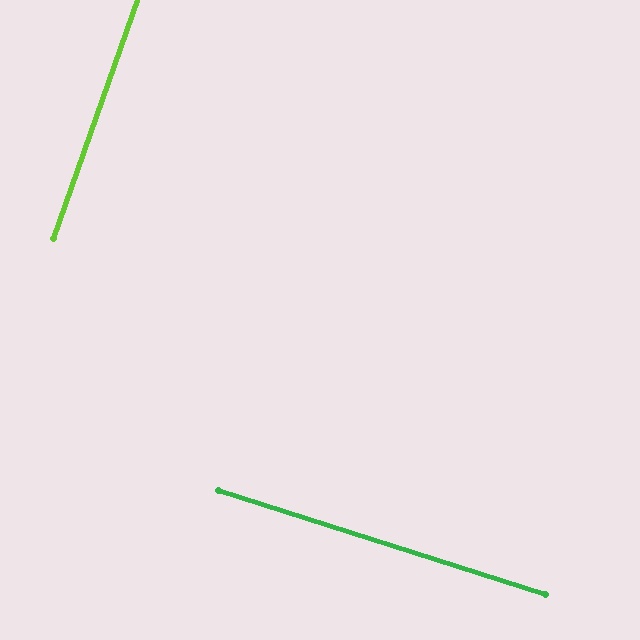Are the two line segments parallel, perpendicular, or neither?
Perpendicular — they meet at approximately 88°.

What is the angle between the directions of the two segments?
Approximately 88 degrees.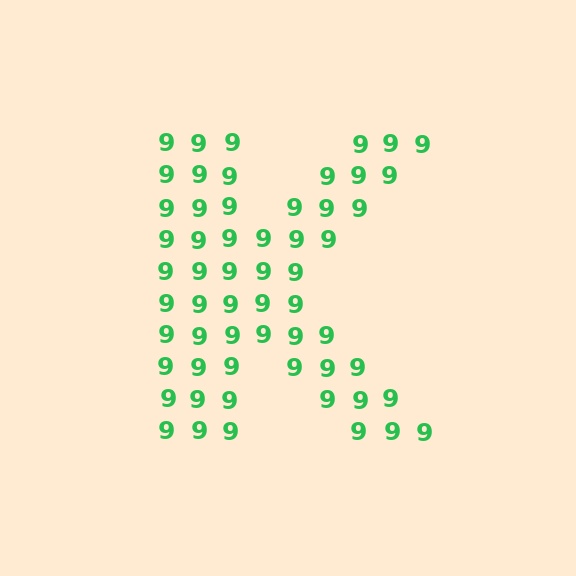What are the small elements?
The small elements are digit 9's.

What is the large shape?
The large shape is the letter K.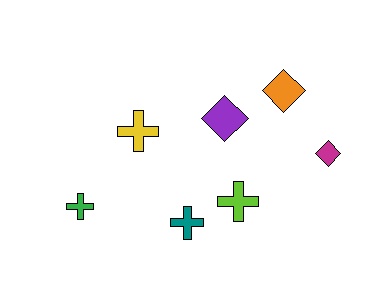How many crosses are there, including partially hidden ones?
There are 4 crosses.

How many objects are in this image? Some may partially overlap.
There are 7 objects.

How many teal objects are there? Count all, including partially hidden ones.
There is 1 teal object.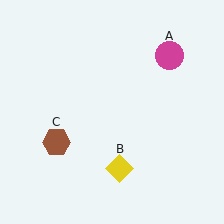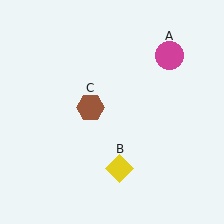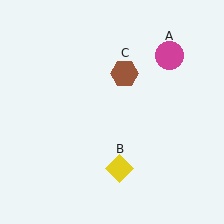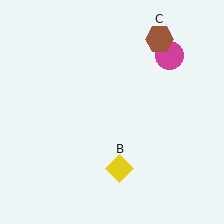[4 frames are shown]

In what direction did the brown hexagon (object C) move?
The brown hexagon (object C) moved up and to the right.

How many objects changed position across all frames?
1 object changed position: brown hexagon (object C).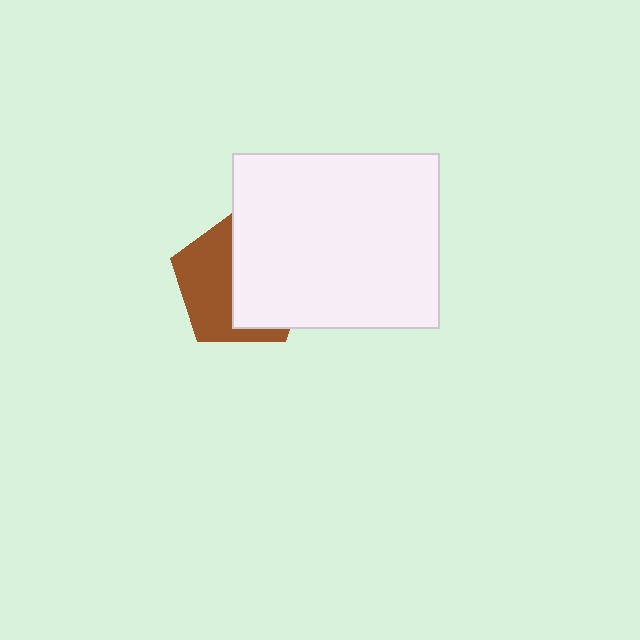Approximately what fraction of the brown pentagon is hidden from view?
Roughly 55% of the brown pentagon is hidden behind the white rectangle.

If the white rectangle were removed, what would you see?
You would see the complete brown pentagon.